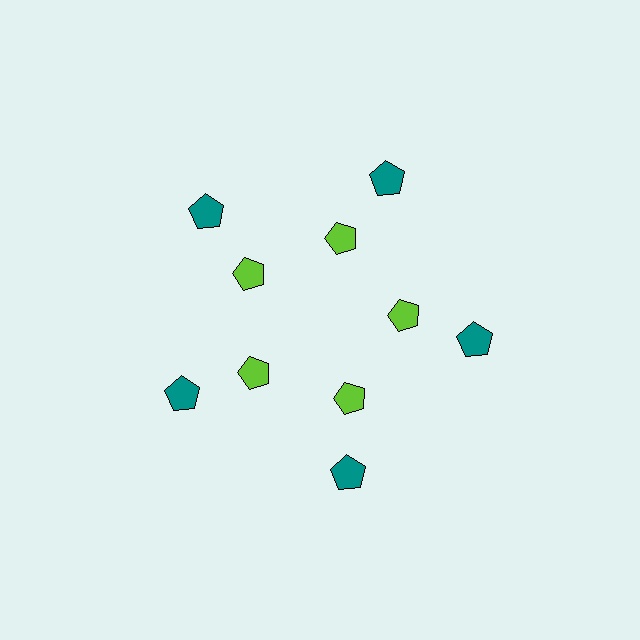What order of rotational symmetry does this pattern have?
This pattern has 5-fold rotational symmetry.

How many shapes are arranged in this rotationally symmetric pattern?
There are 10 shapes, arranged in 5 groups of 2.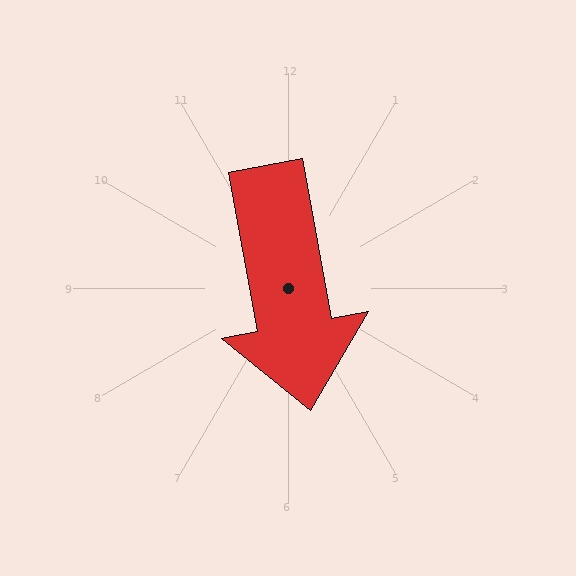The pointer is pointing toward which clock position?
Roughly 6 o'clock.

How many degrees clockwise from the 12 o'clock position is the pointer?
Approximately 170 degrees.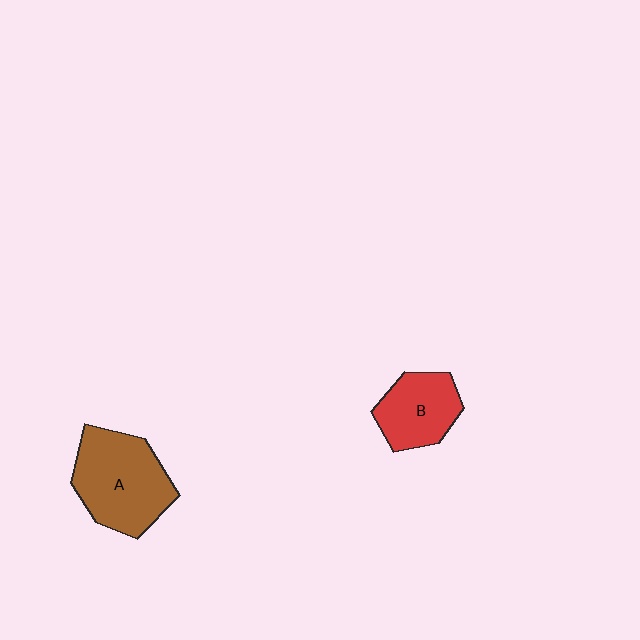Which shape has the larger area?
Shape A (brown).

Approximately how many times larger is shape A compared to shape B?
Approximately 1.5 times.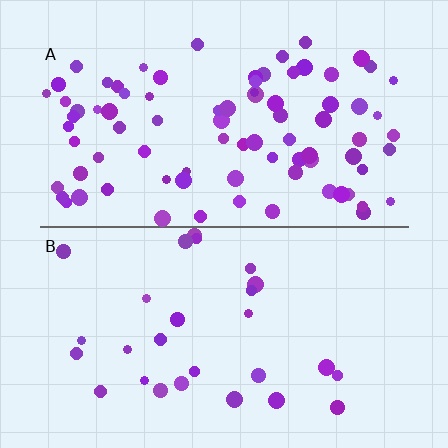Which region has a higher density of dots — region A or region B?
A (the top).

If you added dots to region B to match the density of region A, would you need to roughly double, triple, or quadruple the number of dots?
Approximately triple.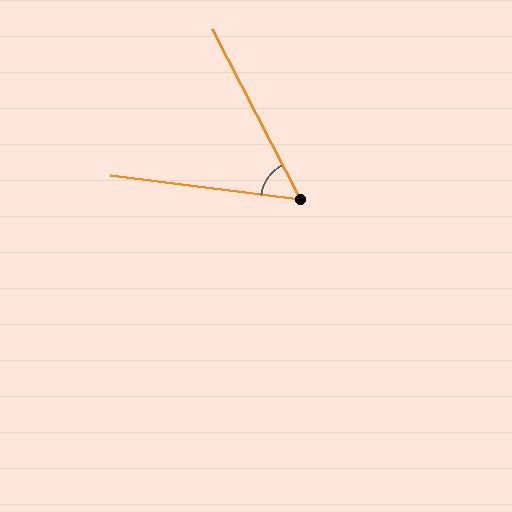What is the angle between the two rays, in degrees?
Approximately 55 degrees.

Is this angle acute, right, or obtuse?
It is acute.